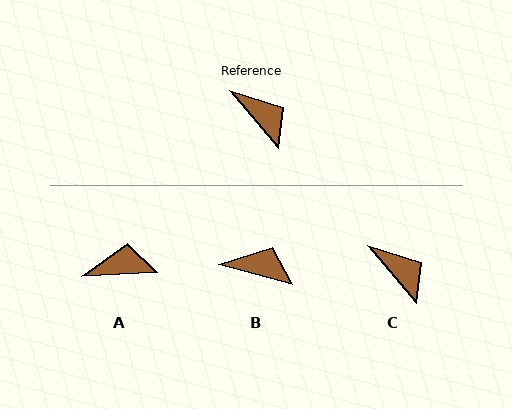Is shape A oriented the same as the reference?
No, it is off by about 53 degrees.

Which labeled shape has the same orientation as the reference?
C.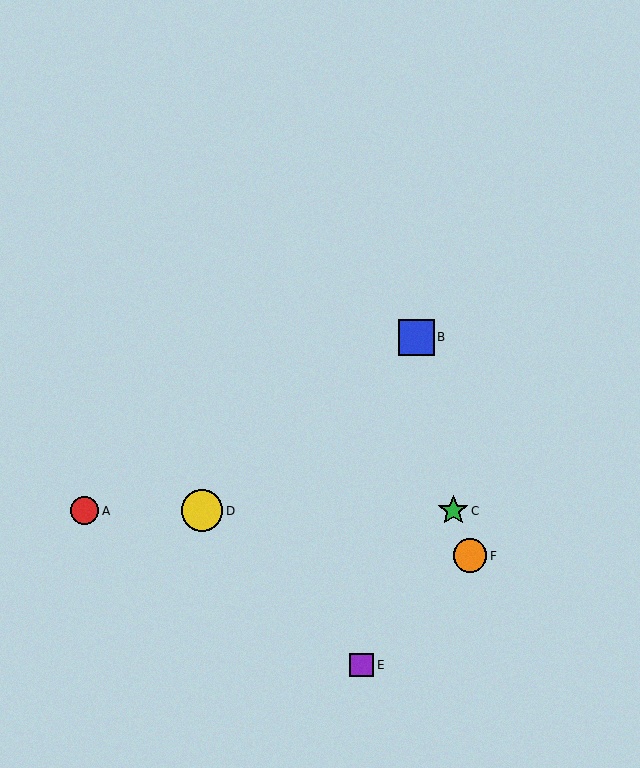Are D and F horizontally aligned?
No, D is at y≈511 and F is at y≈556.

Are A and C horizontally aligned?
Yes, both are at y≈511.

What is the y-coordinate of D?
Object D is at y≈511.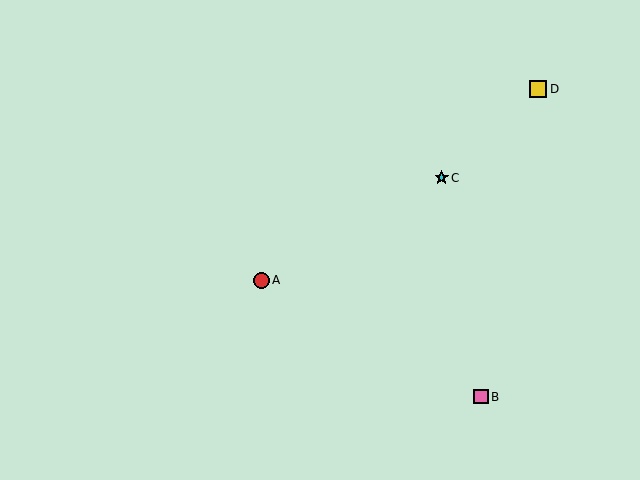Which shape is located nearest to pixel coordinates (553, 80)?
The yellow square (labeled D) at (538, 89) is nearest to that location.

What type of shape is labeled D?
Shape D is a yellow square.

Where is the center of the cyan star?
The center of the cyan star is at (442, 178).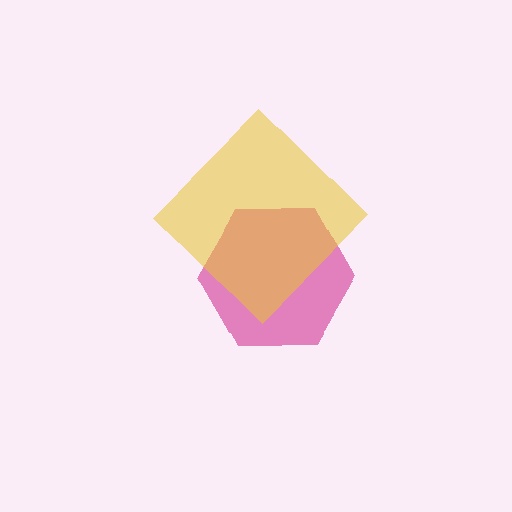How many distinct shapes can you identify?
There are 2 distinct shapes: a magenta hexagon, a yellow diamond.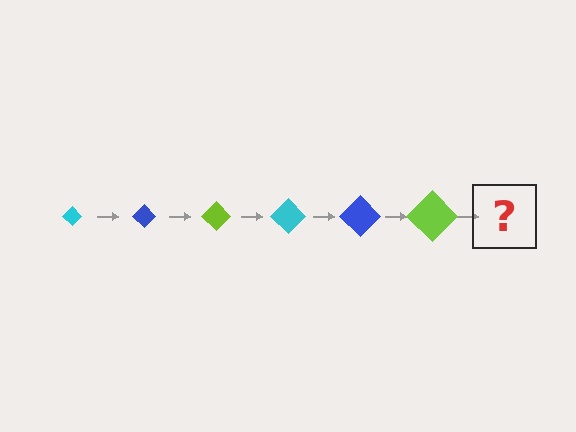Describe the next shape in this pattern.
It should be a cyan diamond, larger than the previous one.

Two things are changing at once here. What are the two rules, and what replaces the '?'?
The two rules are that the diamond grows larger each step and the color cycles through cyan, blue, and lime. The '?' should be a cyan diamond, larger than the previous one.